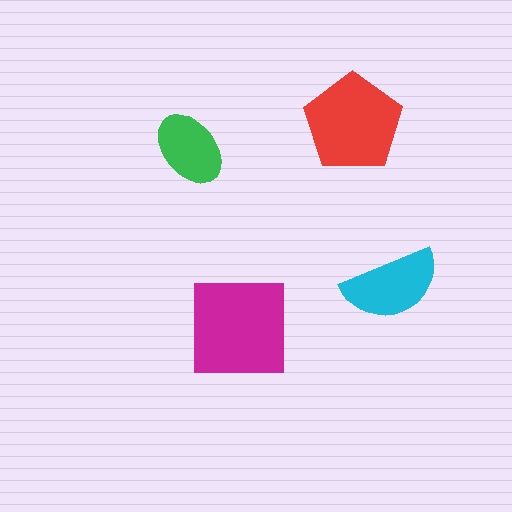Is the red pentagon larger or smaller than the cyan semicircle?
Larger.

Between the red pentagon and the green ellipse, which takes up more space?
The red pentagon.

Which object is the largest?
The magenta square.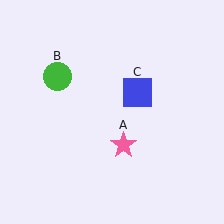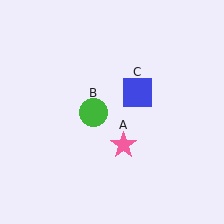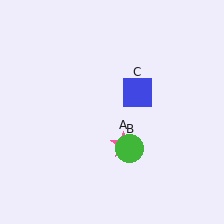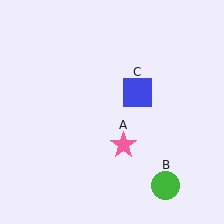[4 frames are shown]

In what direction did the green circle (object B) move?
The green circle (object B) moved down and to the right.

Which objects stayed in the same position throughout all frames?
Pink star (object A) and blue square (object C) remained stationary.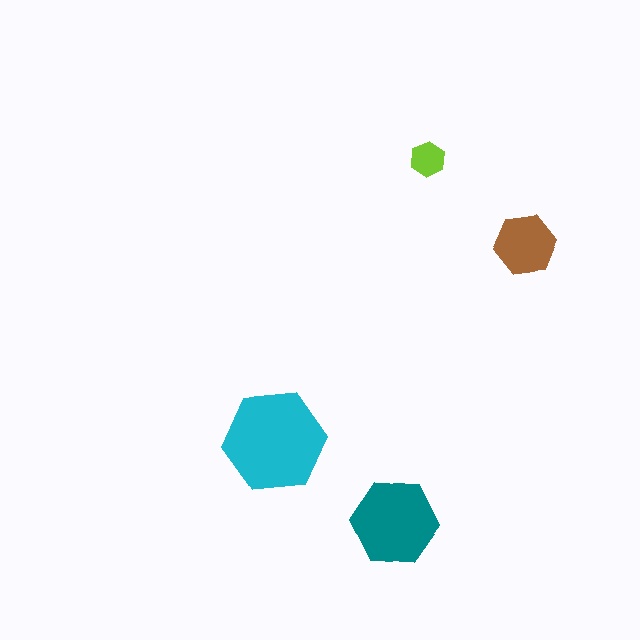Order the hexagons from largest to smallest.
the cyan one, the teal one, the brown one, the lime one.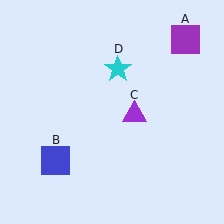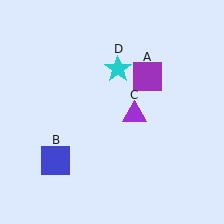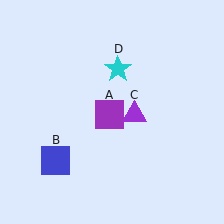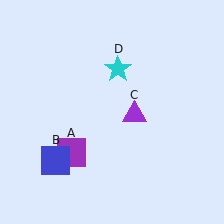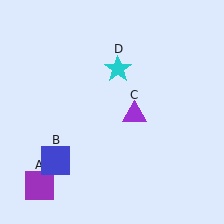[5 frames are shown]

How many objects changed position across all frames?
1 object changed position: purple square (object A).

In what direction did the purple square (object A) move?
The purple square (object A) moved down and to the left.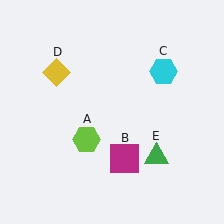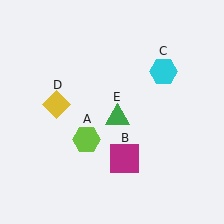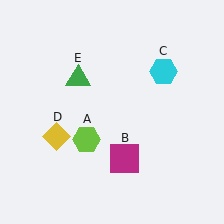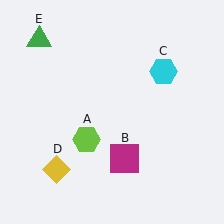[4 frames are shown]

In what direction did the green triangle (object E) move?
The green triangle (object E) moved up and to the left.